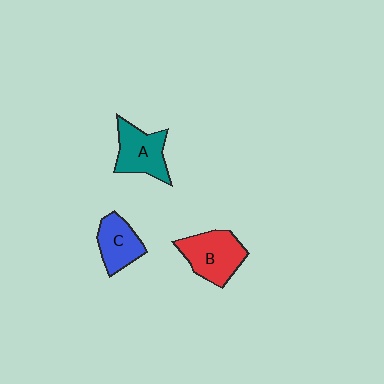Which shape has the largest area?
Shape B (red).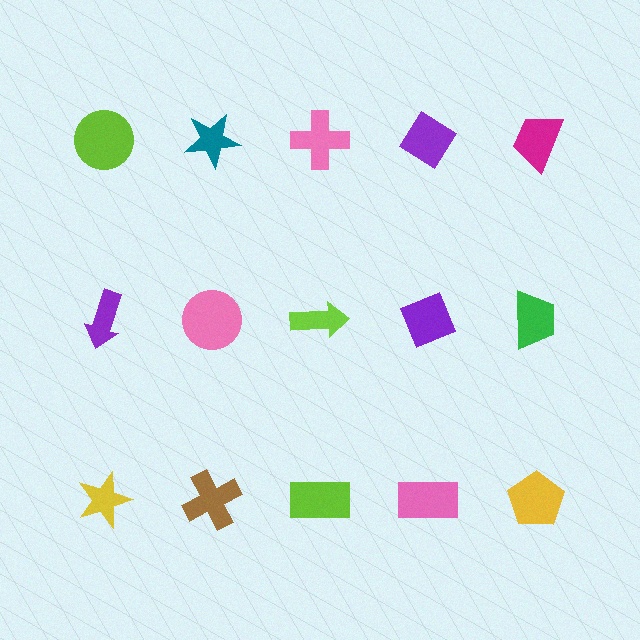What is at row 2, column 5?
A green trapezoid.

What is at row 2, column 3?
A lime arrow.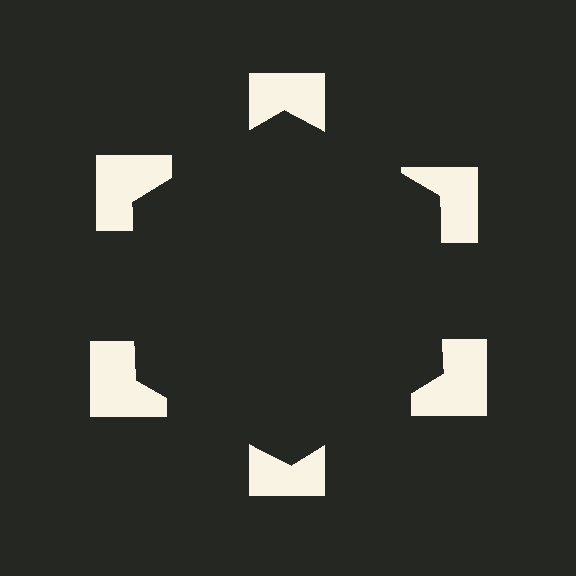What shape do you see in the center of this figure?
An illusory hexagon — its edges are inferred from the aligned wedge cuts in the notched squares, not physically drawn.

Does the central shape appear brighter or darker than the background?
It typically appears slightly darker than the background, even though no actual brightness change is drawn.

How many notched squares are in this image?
There are 6 — one at each vertex of the illusory hexagon.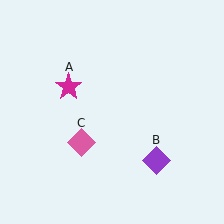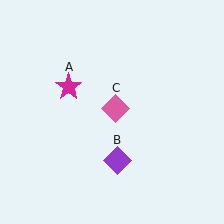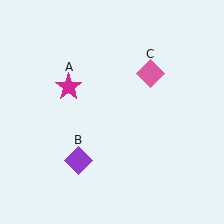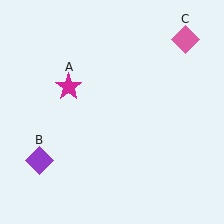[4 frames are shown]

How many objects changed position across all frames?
2 objects changed position: purple diamond (object B), pink diamond (object C).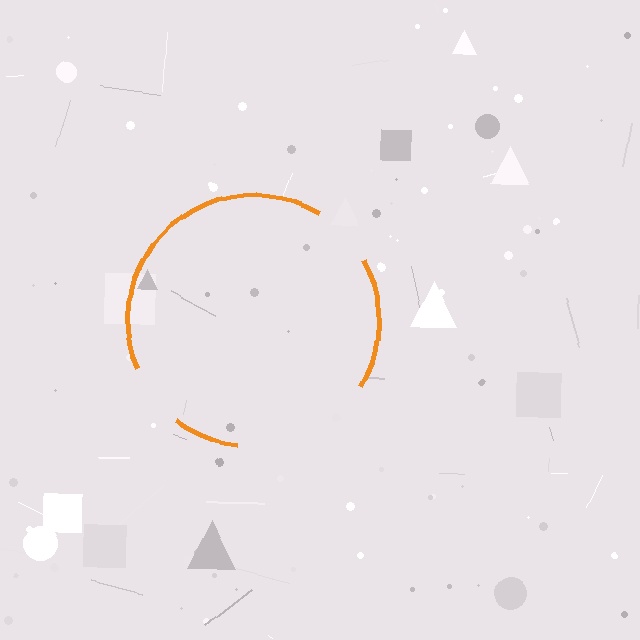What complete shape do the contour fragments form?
The contour fragments form a circle.